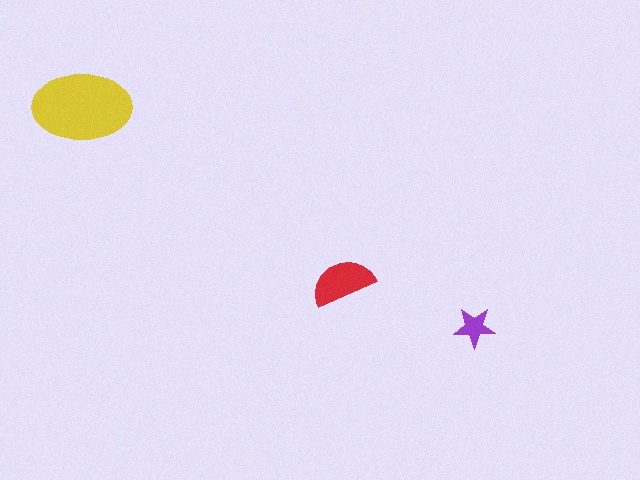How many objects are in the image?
There are 3 objects in the image.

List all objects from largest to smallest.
The yellow ellipse, the red semicircle, the purple star.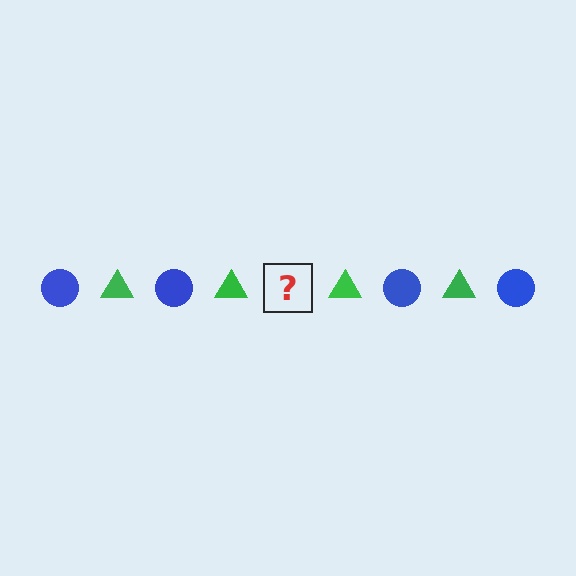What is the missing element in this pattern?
The missing element is a blue circle.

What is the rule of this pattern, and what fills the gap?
The rule is that the pattern alternates between blue circle and green triangle. The gap should be filled with a blue circle.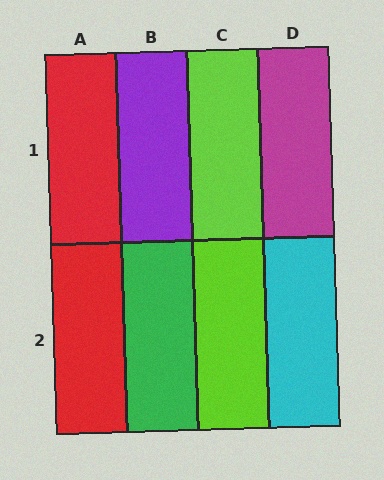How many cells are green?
1 cell is green.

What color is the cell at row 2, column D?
Cyan.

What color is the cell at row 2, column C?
Lime.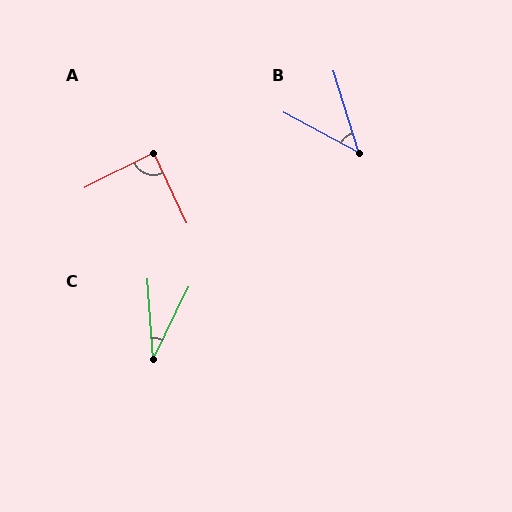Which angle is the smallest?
C, at approximately 30 degrees.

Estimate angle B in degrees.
Approximately 44 degrees.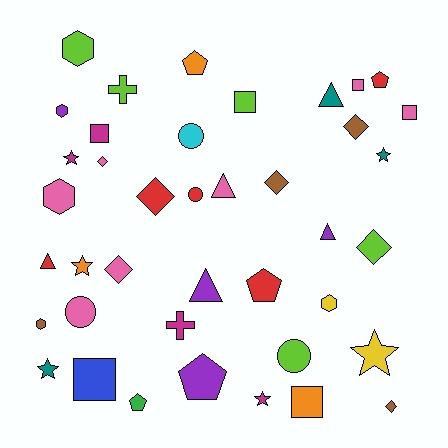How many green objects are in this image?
There is 1 green object.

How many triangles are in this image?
There are 5 triangles.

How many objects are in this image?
There are 40 objects.